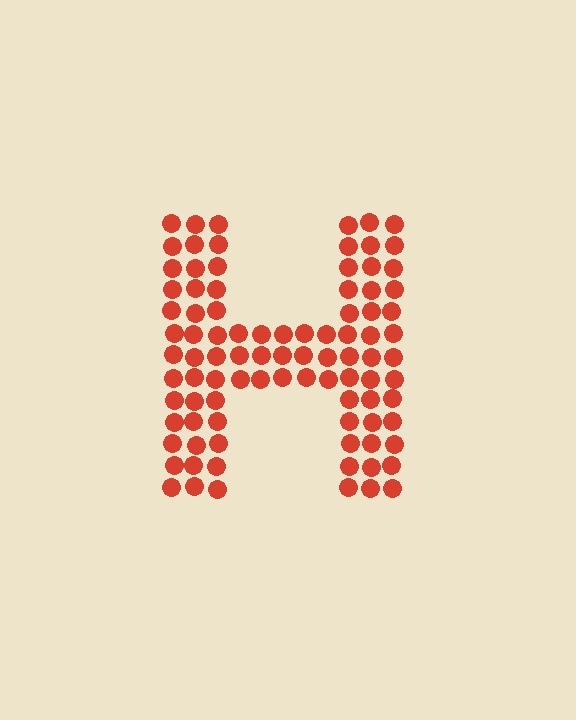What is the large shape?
The large shape is the letter H.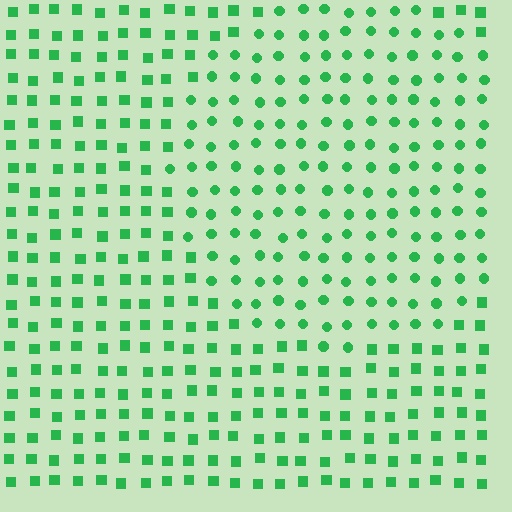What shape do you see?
I see a circle.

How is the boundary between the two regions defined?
The boundary is defined by a change in element shape: circles inside vs. squares outside. All elements share the same color and spacing.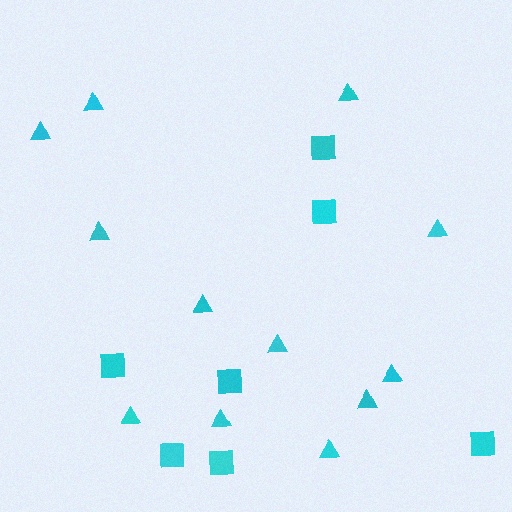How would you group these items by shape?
There are 2 groups: one group of squares (7) and one group of triangles (12).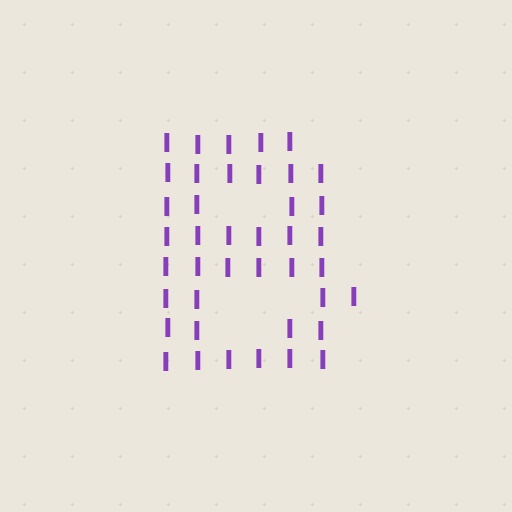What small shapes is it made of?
It is made of small letter I's.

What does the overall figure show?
The overall figure shows the letter B.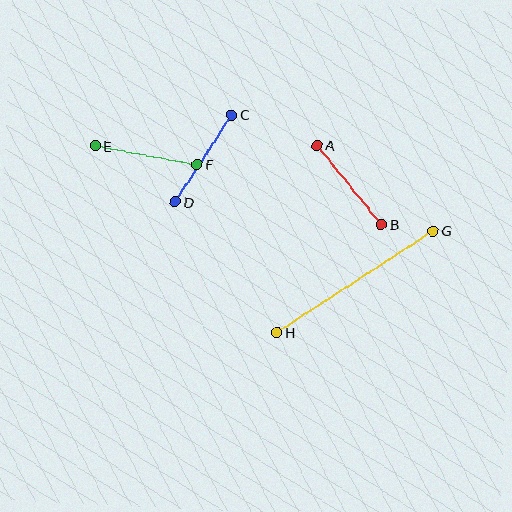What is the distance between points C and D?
The distance is approximately 103 pixels.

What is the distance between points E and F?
The distance is approximately 104 pixels.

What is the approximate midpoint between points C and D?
The midpoint is at approximately (203, 158) pixels.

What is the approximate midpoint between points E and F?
The midpoint is at approximately (146, 155) pixels.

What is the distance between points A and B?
The distance is approximately 102 pixels.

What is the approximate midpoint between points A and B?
The midpoint is at approximately (349, 185) pixels.